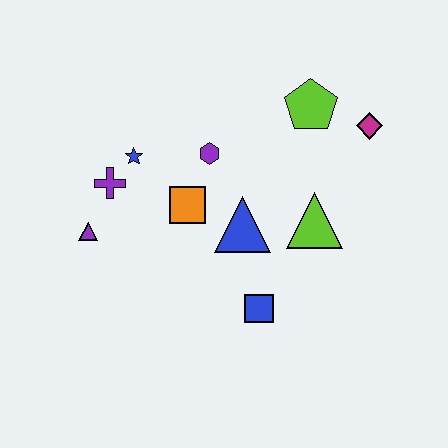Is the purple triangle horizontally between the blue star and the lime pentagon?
No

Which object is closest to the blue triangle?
The orange square is closest to the blue triangle.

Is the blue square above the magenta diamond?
No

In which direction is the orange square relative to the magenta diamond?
The orange square is to the left of the magenta diamond.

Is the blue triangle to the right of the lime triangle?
No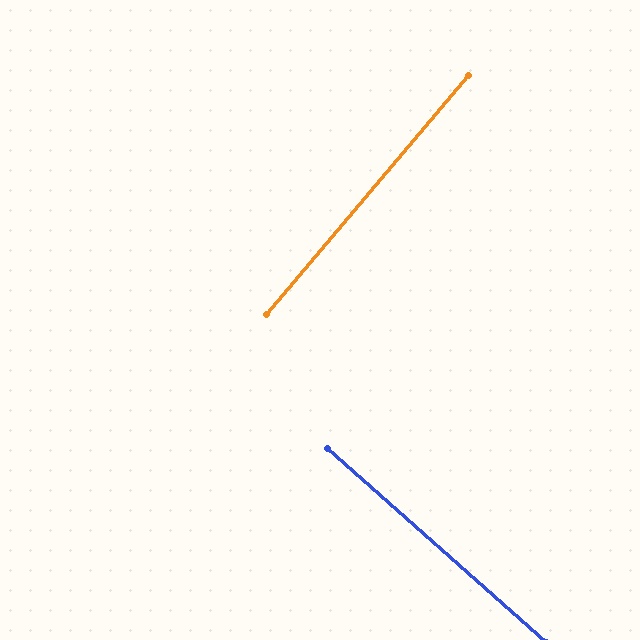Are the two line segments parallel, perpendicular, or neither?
Perpendicular — they meet at approximately 89°.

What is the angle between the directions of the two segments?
Approximately 89 degrees.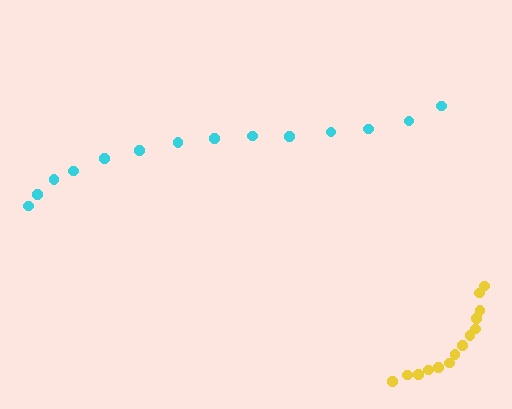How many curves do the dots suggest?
There are 2 distinct paths.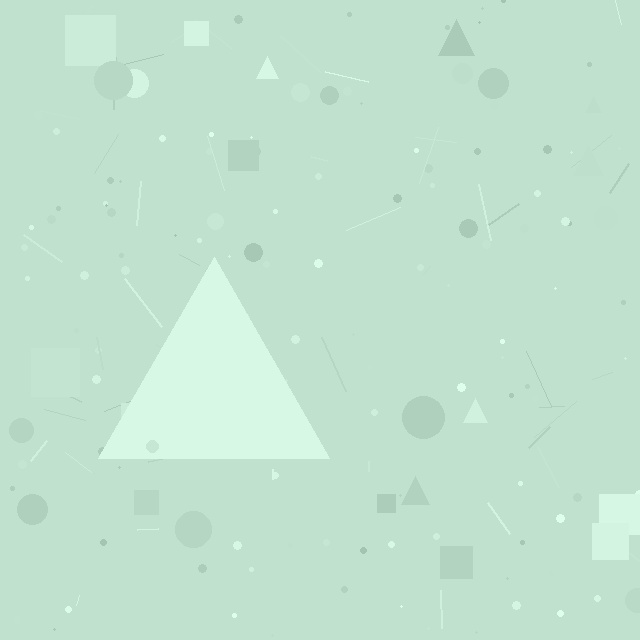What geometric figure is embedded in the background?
A triangle is embedded in the background.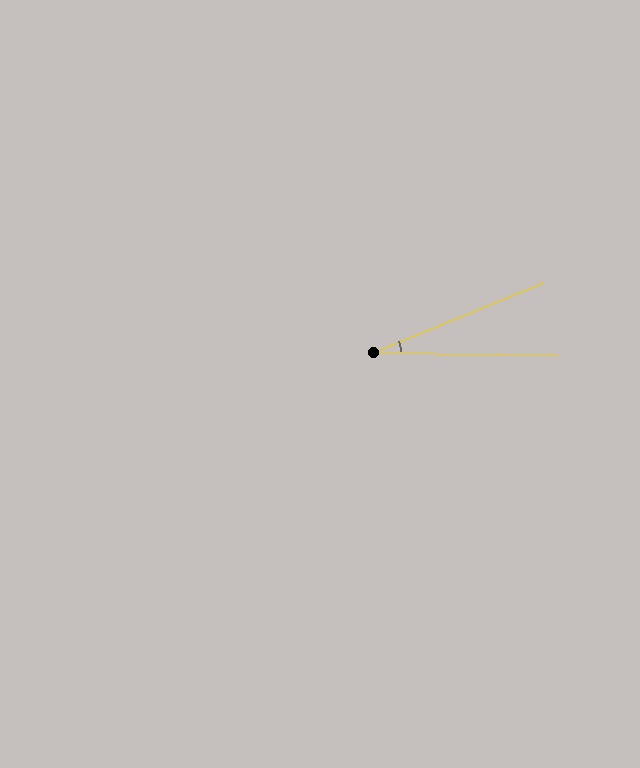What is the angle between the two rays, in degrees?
Approximately 23 degrees.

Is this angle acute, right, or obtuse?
It is acute.